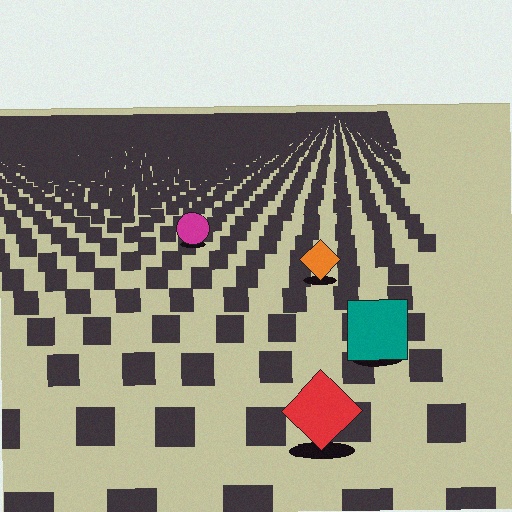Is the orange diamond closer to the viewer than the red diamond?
No. The red diamond is closer — you can tell from the texture gradient: the ground texture is coarser near it.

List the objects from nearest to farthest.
From nearest to farthest: the red diamond, the teal square, the orange diamond, the magenta circle.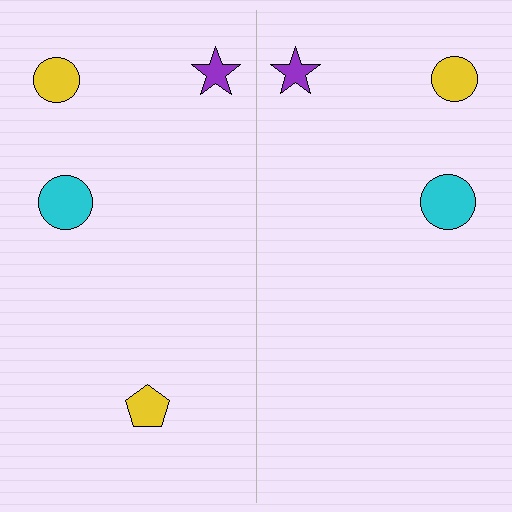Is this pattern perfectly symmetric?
No, the pattern is not perfectly symmetric. A yellow pentagon is missing from the right side.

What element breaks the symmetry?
A yellow pentagon is missing from the right side.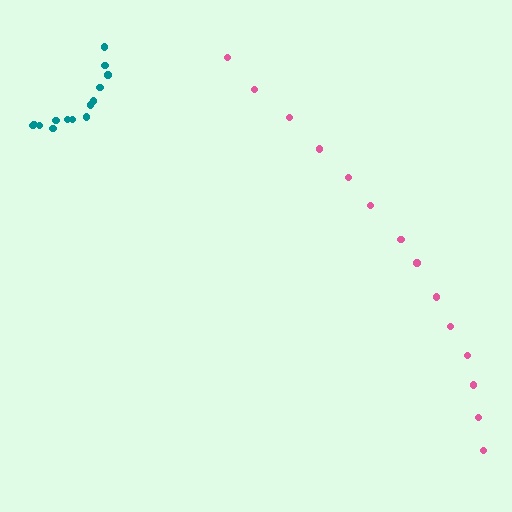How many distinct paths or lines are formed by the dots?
There are 2 distinct paths.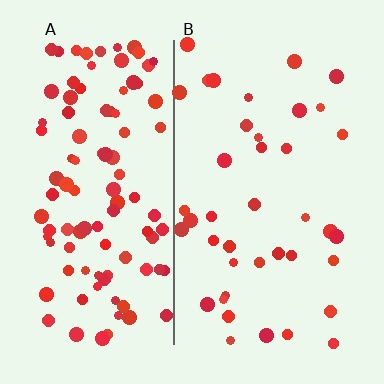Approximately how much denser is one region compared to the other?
Approximately 2.6× — region A over region B.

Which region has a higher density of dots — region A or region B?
A (the left).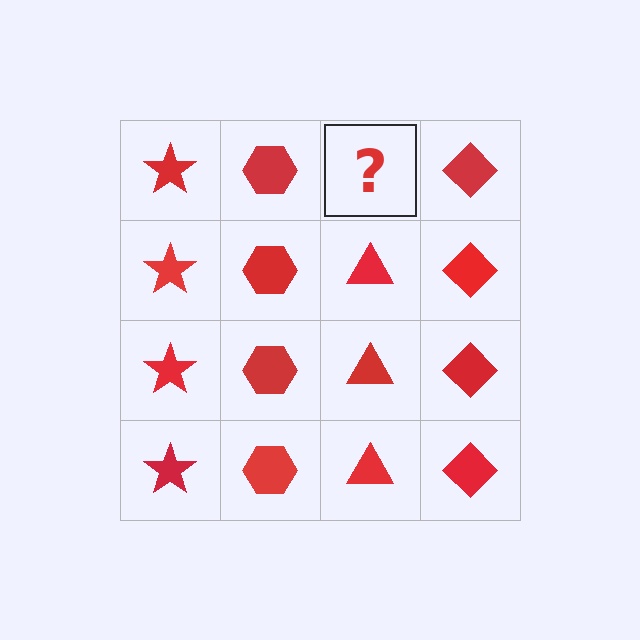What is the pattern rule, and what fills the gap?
The rule is that each column has a consistent shape. The gap should be filled with a red triangle.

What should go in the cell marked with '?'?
The missing cell should contain a red triangle.